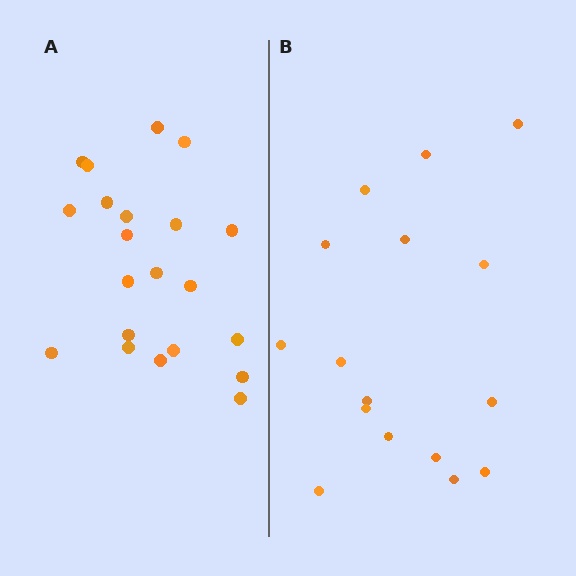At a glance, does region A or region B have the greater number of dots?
Region A (the left region) has more dots.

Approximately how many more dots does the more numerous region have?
Region A has about 5 more dots than region B.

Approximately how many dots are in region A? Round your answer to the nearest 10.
About 20 dots. (The exact count is 21, which rounds to 20.)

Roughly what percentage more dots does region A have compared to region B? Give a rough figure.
About 30% more.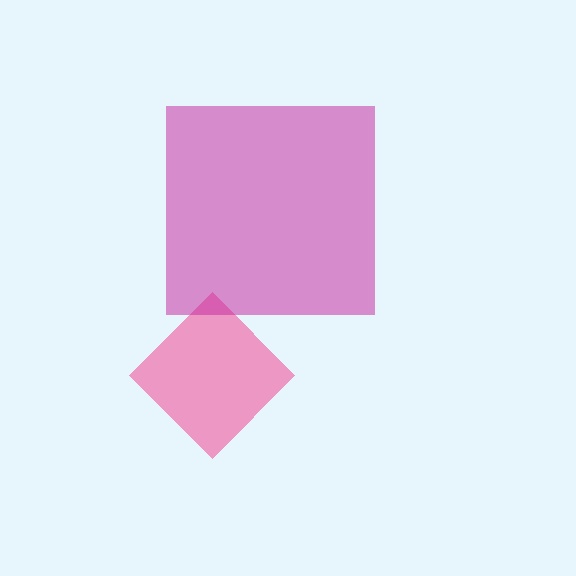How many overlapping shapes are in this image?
There are 2 overlapping shapes in the image.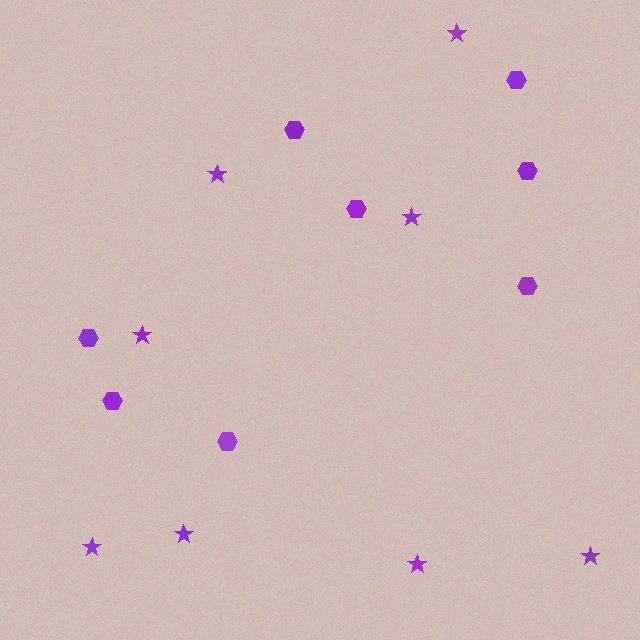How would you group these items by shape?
There are 2 groups: one group of stars (8) and one group of hexagons (8).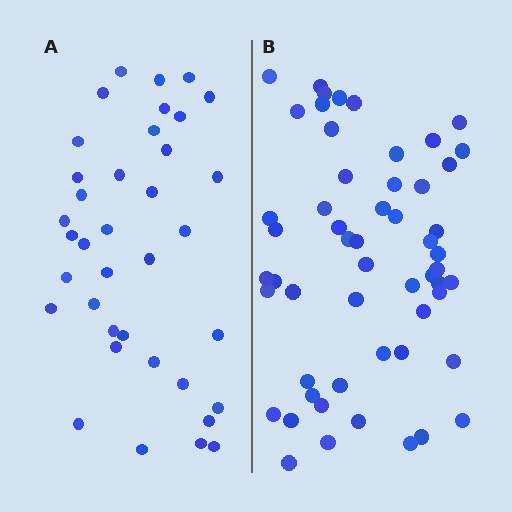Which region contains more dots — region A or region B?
Region B (the right region) has more dots.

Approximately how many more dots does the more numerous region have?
Region B has approximately 20 more dots than region A.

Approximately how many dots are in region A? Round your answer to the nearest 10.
About 40 dots. (The exact count is 37, which rounds to 40.)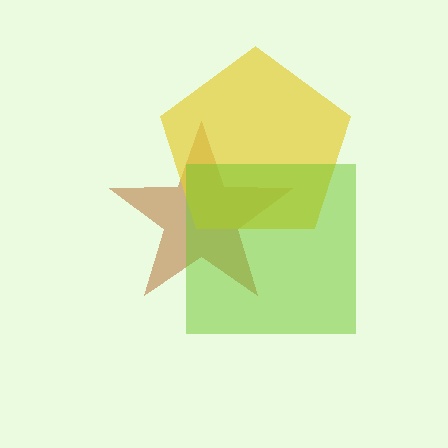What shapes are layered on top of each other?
The layered shapes are: a brown star, a yellow pentagon, a lime square.